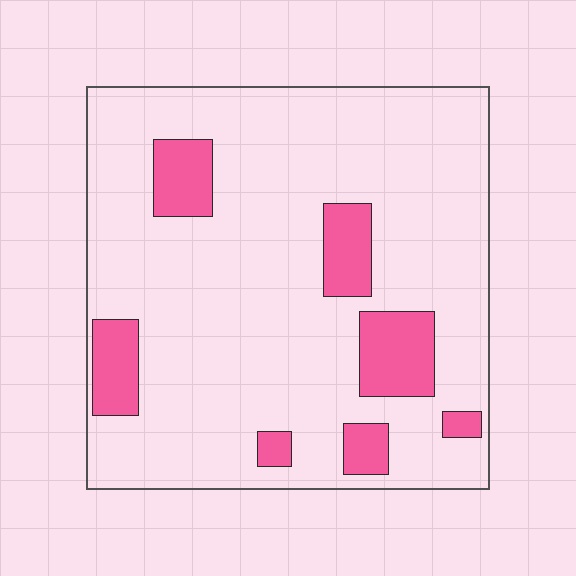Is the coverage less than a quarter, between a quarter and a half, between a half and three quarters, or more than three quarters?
Less than a quarter.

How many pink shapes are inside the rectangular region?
7.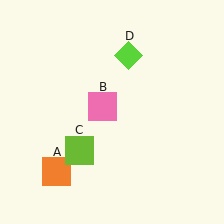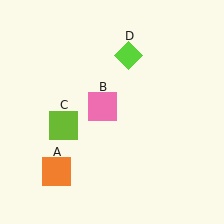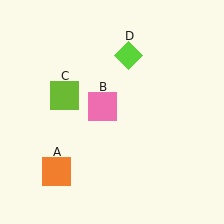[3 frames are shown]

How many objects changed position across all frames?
1 object changed position: lime square (object C).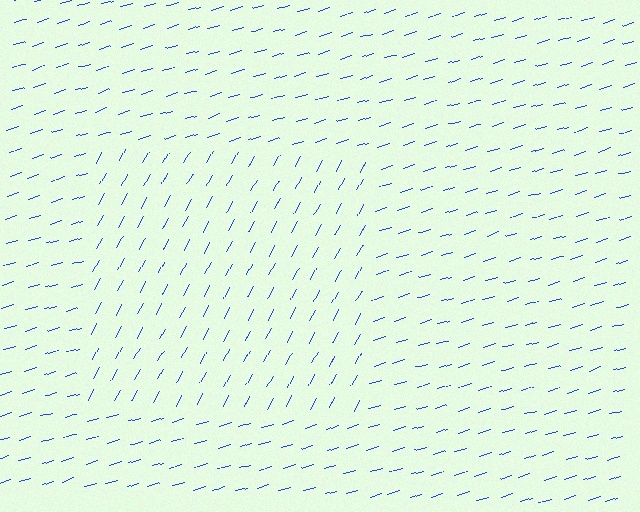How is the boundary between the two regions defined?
The boundary is defined purely by a change in line orientation (approximately 45 degrees difference). All lines are the same color and thickness.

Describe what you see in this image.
The image is filled with small blue line segments. A rectangle region in the image has lines oriented differently from the surrounding lines, creating a visible texture boundary.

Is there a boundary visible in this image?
Yes, there is a texture boundary formed by a change in line orientation.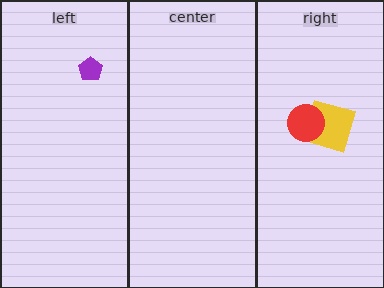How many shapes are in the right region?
2.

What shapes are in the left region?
The purple pentagon.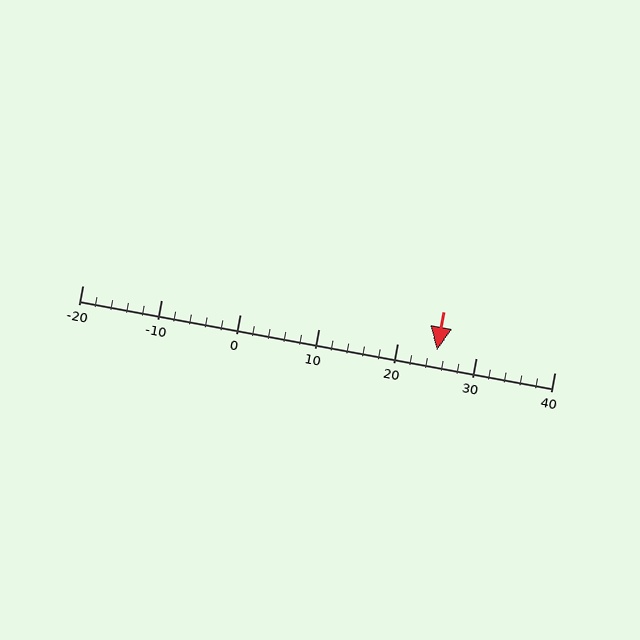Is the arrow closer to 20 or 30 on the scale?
The arrow is closer to 30.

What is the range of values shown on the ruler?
The ruler shows values from -20 to 40.